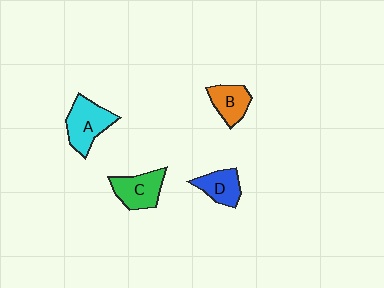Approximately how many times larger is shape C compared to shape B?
Approximately 1.3 times.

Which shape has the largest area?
Shape A (cyan).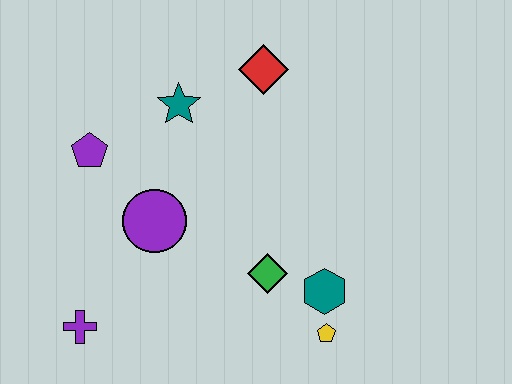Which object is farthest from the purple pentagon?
The yellow pentagon is farthest from the purple pentagon.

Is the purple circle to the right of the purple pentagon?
Yes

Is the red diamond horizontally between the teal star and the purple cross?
No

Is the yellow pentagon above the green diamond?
No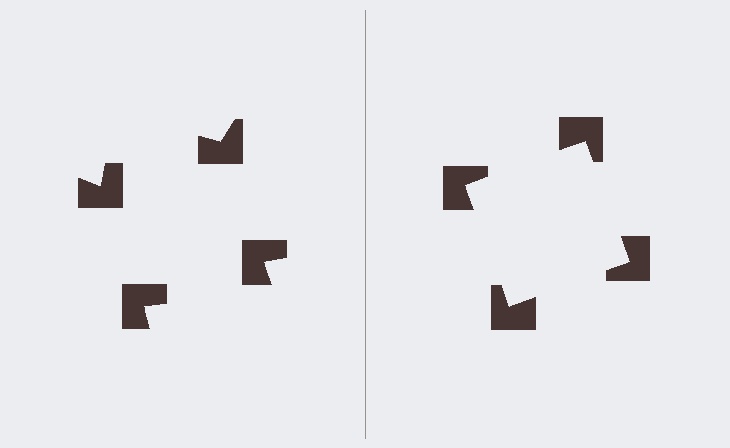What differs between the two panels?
The notched squares are positioned identically on both sides; only the wedge orientations differ. On the right they align to a square; on the left they are misaligned.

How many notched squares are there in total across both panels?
8 — 4 on each side.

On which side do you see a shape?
An illusory square appears on the right side. On the left side the wedge cuts are rotated, so no coherent shape forms.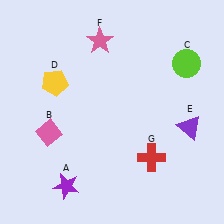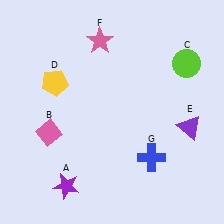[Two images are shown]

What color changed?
The cross (G) changed from red in Image 1 to blue in Image 2.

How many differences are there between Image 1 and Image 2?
There is 1 difference between the two images.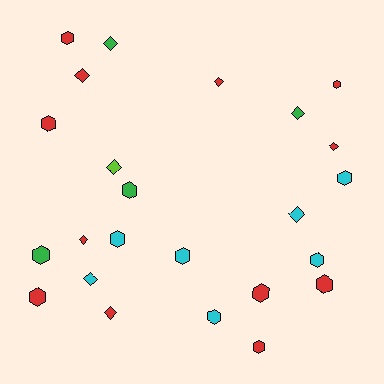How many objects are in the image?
There are 24 objects.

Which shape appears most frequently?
Hexagon, with 14 objects.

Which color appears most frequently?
Red, with 12 objects.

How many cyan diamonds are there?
There are 2 cyan diamonds.